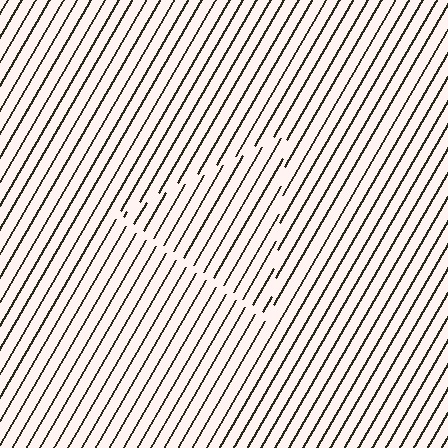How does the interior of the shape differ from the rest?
The interior of the shape contains the same grating, shifted by half a period — the contour is defined by the phase discontinuity where line-ends from the inner and outer gratings abut.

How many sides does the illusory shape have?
3 sides — the line-ends trace a triangle.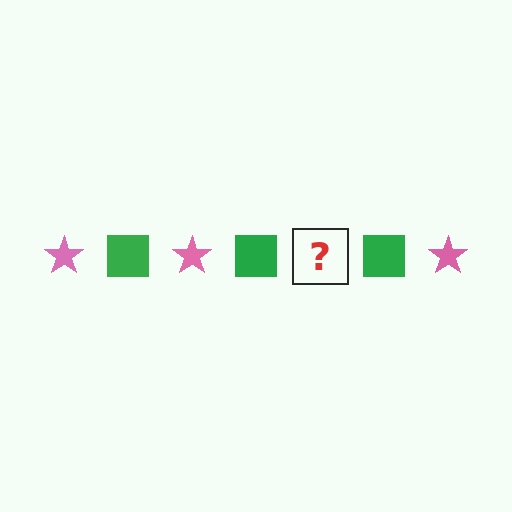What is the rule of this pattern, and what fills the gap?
The rule is that the pattern alternates between pink star and green square. The gap should be filled with a pink star.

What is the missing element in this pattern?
The missing element is a pink star.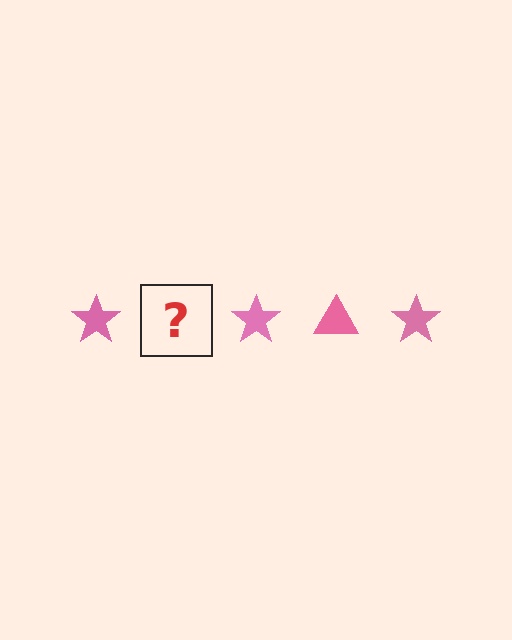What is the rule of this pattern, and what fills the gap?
The rule is that the pattern cycles through star, triangle shapes in pink. The gap should be filled with a pink triangle.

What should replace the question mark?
The question mark should be replaced with a pink triangle.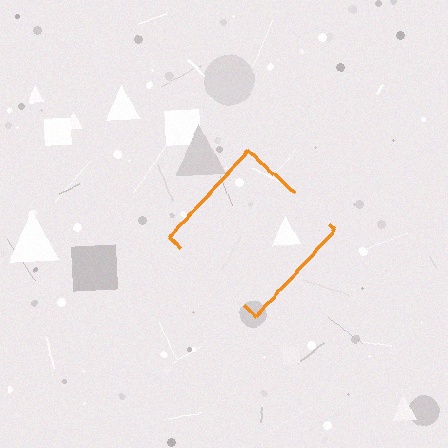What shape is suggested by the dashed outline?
The dashed outline suggests a diamond.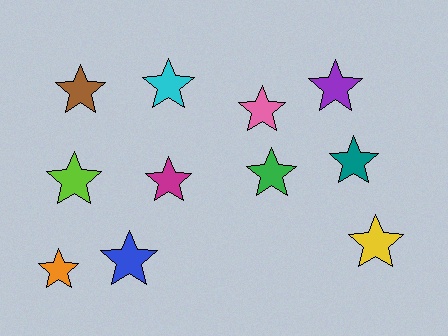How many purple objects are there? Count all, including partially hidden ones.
There is 1 purple object.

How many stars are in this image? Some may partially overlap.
There are 11 stars.